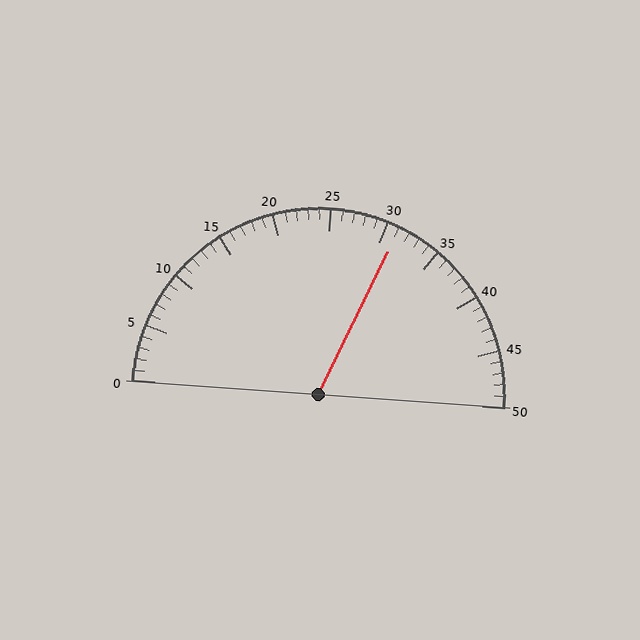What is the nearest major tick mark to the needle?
The nearest major tick mark is 30.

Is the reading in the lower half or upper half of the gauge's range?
The reading is in the upper half of the range (0 to 50).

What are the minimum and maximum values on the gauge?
The gauge ranges from 0 to 50.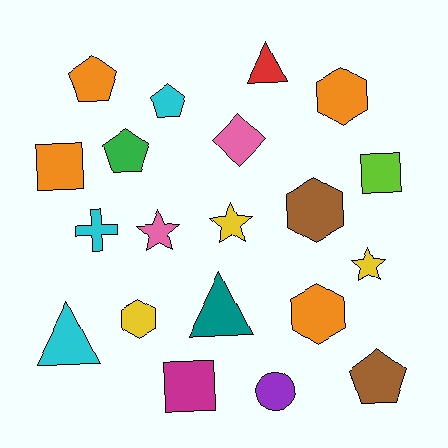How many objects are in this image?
There are 20 objects.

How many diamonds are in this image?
There is 1 diamond.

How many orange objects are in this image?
There are 4 orange objects.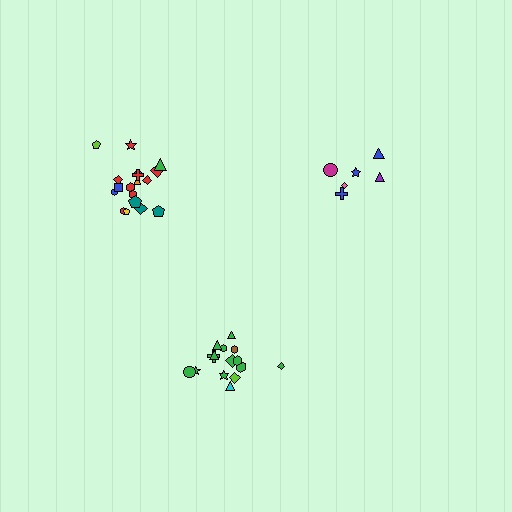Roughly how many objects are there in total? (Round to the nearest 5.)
Roughly 40 objects in total.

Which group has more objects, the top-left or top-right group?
The top-left group.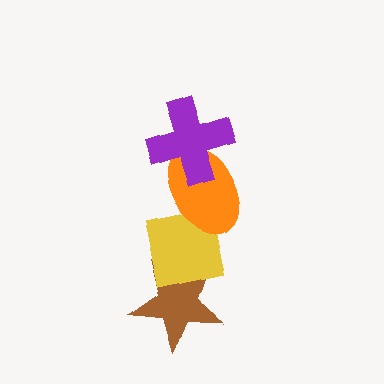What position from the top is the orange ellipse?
The orange ellipse is 2nd from the top.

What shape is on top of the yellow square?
The orange ellipse is on top of the yellow square.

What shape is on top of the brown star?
The yellow square is on top of the brown star.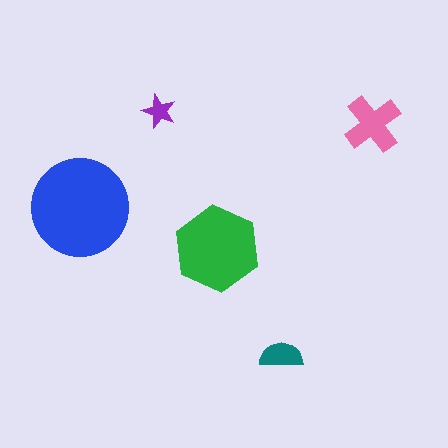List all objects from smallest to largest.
The purple star, the teal semicircle, the pink cross, the green hexagon, the blue circle.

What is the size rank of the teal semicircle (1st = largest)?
4th.